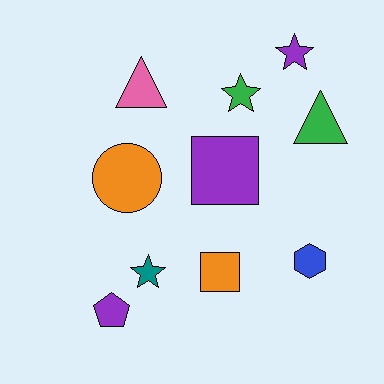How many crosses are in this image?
There are no crosses.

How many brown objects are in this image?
There are no brown objects.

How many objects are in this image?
There are 10 objects.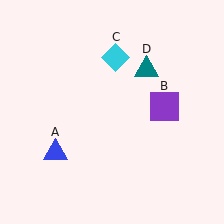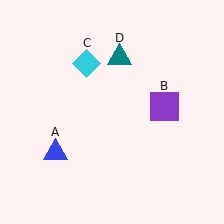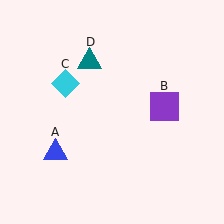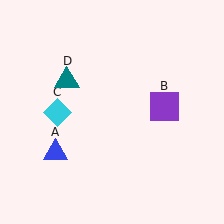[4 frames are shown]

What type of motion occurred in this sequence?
The cyan diamond (object C), teal triangle (object D) rotated counterclockwise around the center of the scene.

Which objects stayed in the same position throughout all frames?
Blue triangle (object A) and purple square (object B) remained stationary.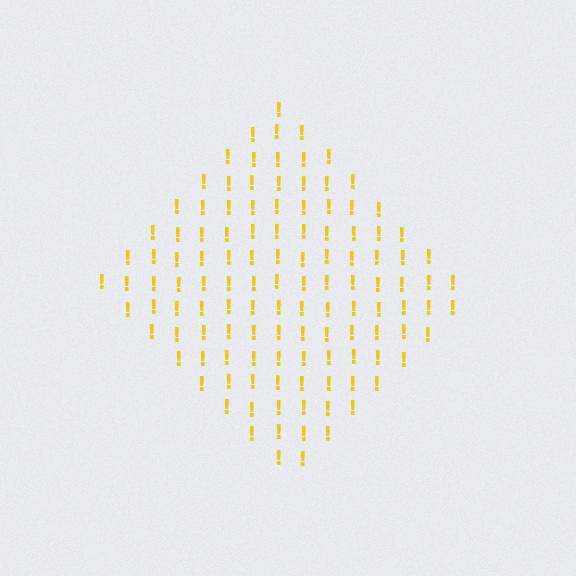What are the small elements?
The small elements are exclamation marks.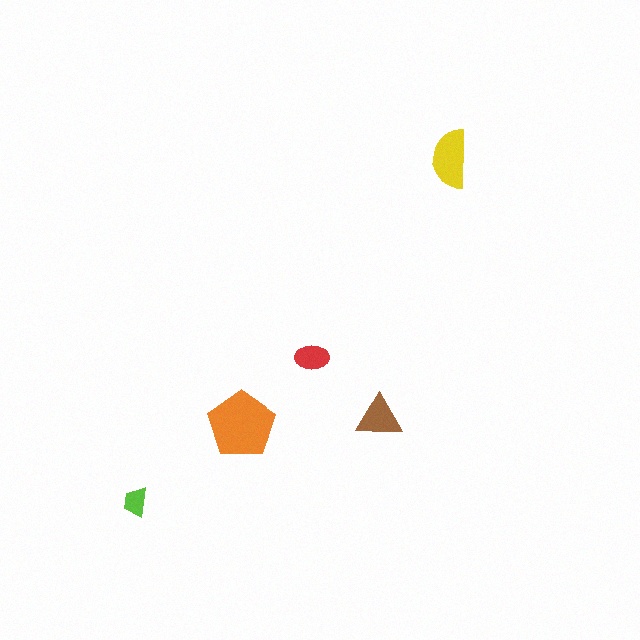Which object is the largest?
The orange pentagon.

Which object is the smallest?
The lime trapezoid.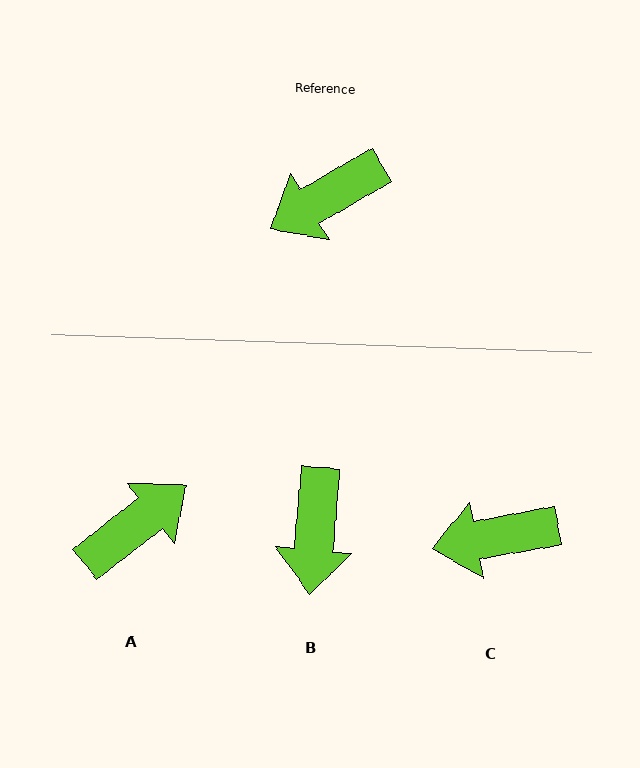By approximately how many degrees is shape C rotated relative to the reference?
Approximately 20 degrees clockwise.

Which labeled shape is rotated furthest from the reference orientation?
A, about 172 degrees away.